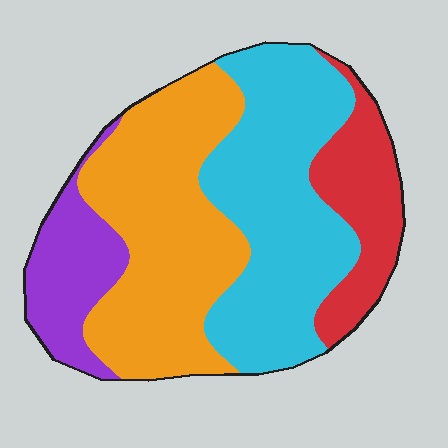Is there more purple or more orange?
Orange.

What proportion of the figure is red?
Red takes up less than a sixth of the figure.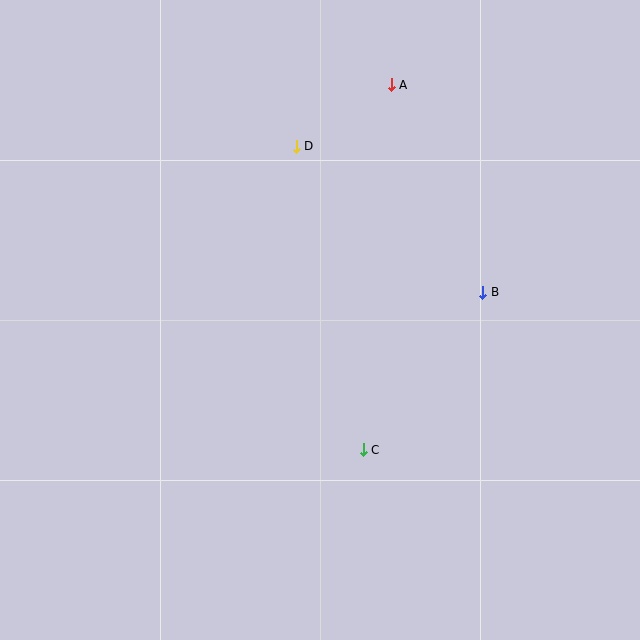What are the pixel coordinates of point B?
Point B is at (483, 292).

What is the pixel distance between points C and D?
The distance between C and D is 311 pixels.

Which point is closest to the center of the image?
Point C at (363, 450) is closest to the center.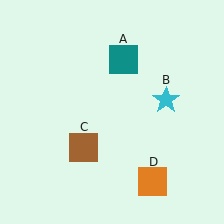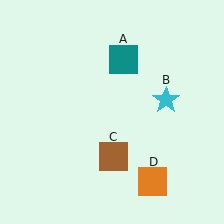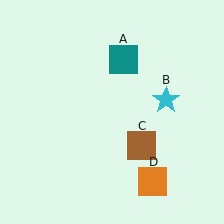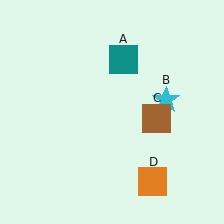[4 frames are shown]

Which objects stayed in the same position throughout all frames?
Teal square (object A) and cyan star (object B) and orange square (object D) remained stationary.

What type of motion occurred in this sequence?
The brown square (object C) rotated counterclockwise around the center of the scene.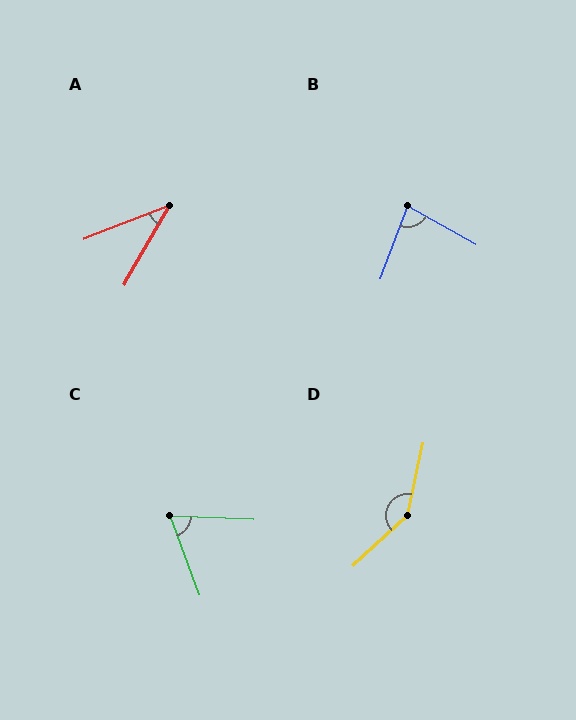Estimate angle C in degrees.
Approximately 67 degrees.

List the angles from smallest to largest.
A (39°), C (67°), B (80°), D (145°).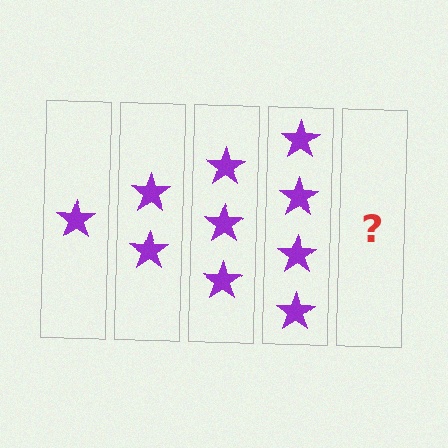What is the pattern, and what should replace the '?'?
The pattern is that each step adds one more star. The '?' should be 5 stars.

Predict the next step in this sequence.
The next step is 5 stars.